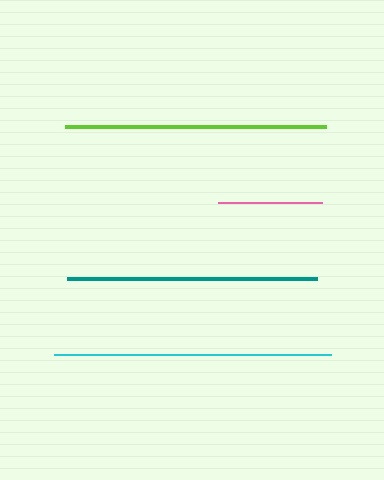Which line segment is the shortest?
The pink line is the shortest at approximately 104 pixels.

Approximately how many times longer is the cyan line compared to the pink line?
The cyan line is approximately 2.7 times the length of the pink line.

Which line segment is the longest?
The cyan line is the longest at approximately 276 pixels.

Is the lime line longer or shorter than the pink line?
The lime line is longer than the pink line.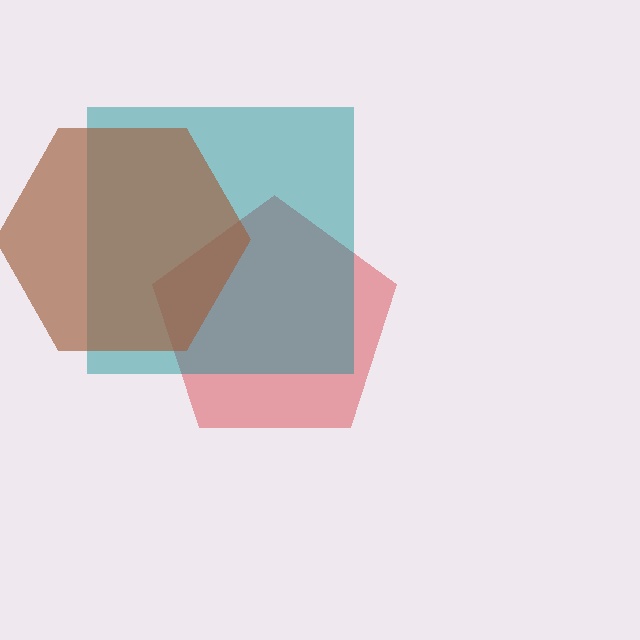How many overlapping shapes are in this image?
There are 3 overlapping shapes in the image.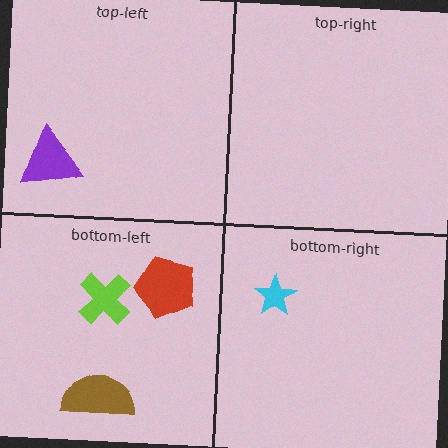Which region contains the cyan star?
The bottom-right region.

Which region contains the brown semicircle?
The bottom-left region.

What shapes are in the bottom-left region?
The red pentagon, the lime cross, the brown semicircle.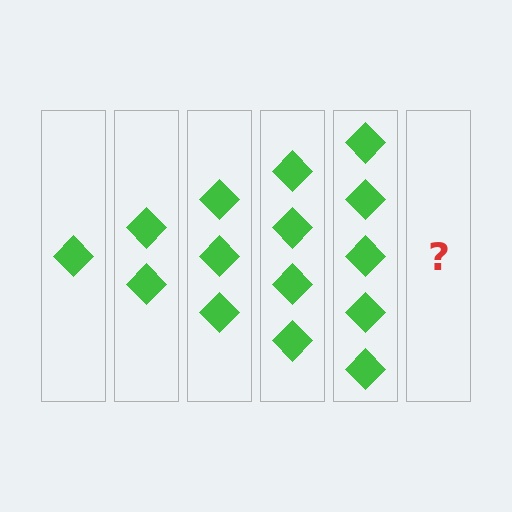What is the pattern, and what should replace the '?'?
The pattern is that each step adds one more diamond. The '?' should be 6 diamonds.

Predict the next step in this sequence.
The next step is 6 diamonds.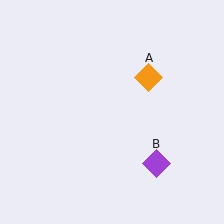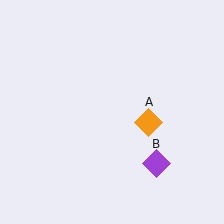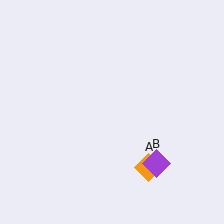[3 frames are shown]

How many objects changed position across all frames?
1 object changed position: orange diamond (object A).